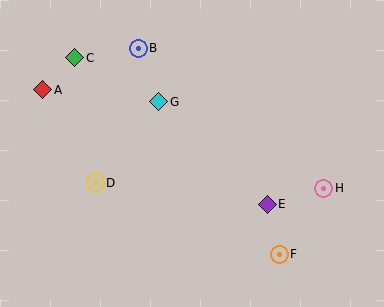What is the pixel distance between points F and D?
The distance between F and D is 197 pixels.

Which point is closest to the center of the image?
Point G at (159, 102) is closest to the center.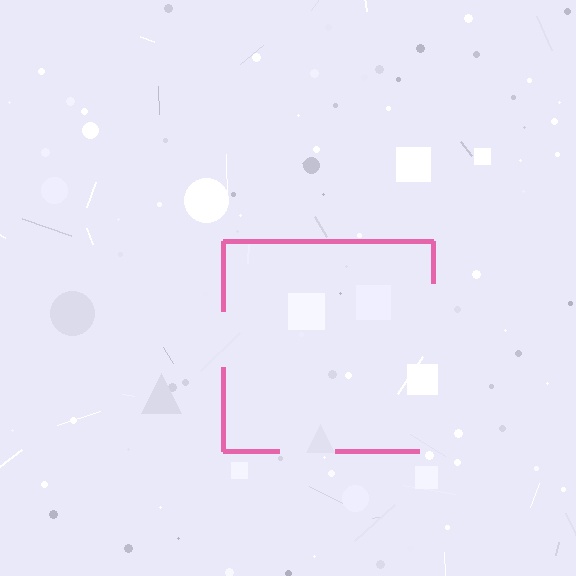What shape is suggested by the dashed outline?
The dashed outline suggests a square.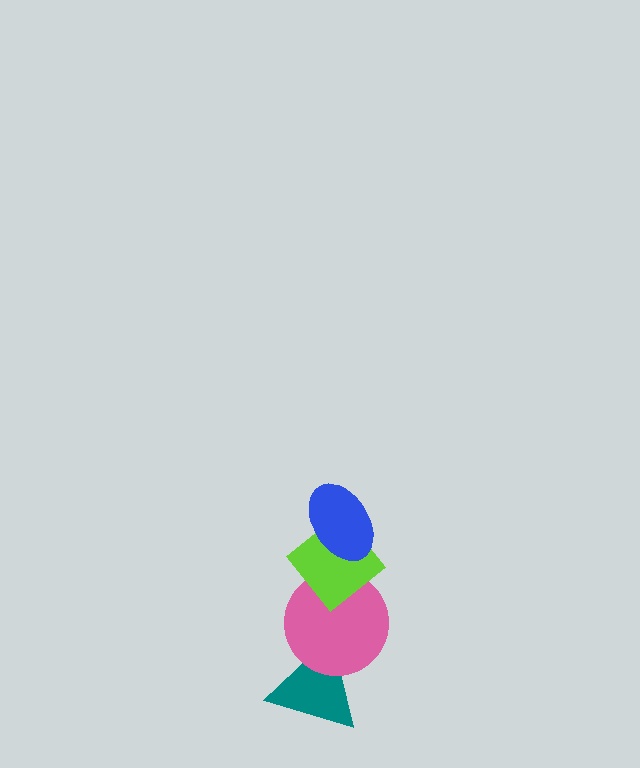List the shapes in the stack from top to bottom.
From top to bottom: the blue ellipse, the lime diamond, the pink circle, the teal triangle.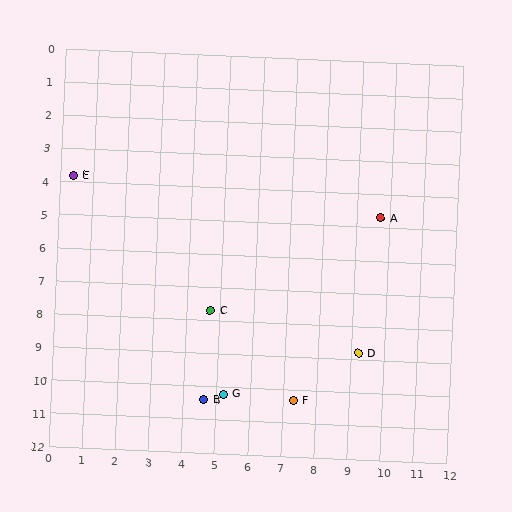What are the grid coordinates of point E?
Point E is at approximately (0.4, 3.8).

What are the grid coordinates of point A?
Point A is at approximately (9.7, 4.7).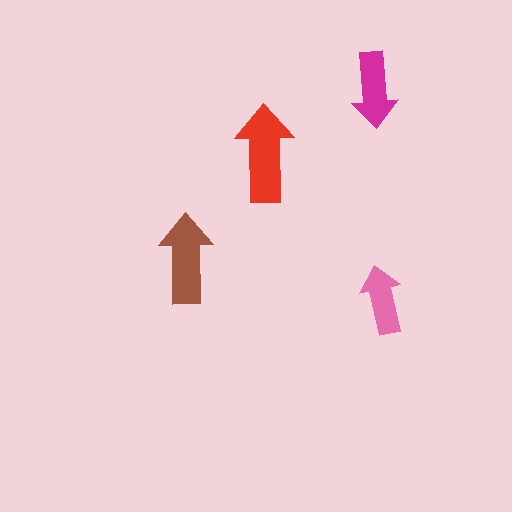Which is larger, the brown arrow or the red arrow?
The red one.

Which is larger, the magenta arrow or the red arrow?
The red one.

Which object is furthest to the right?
The pink arrow is rightmost.